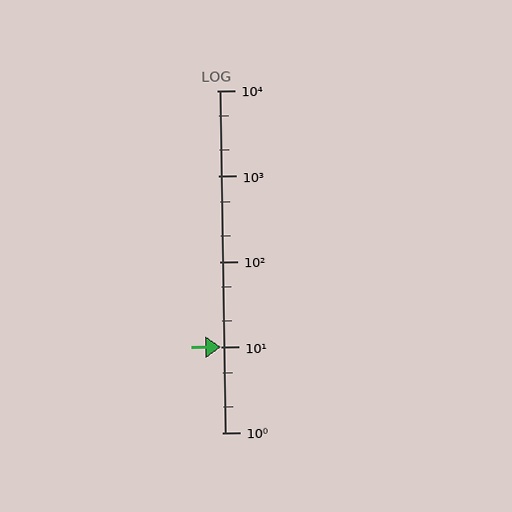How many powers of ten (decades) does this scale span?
The scale spans 4 decades, from 1 to 10000.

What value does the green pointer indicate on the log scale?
The pointer indicates approximately 10.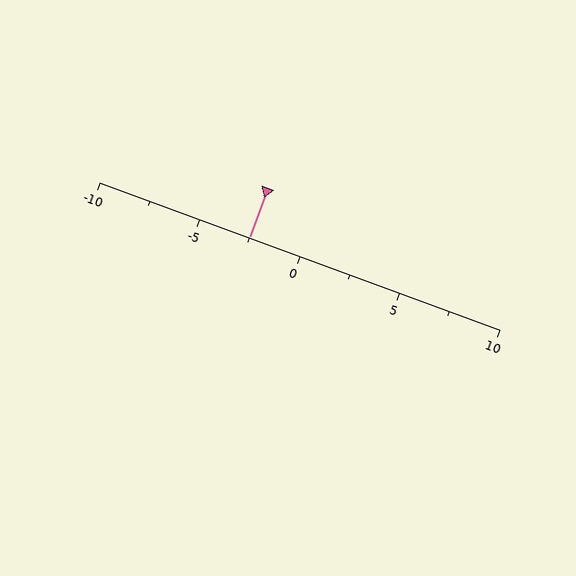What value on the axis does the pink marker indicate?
The marker indicates approximately -2.5.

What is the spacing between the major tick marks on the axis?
The major ticks are spaced 5 apart.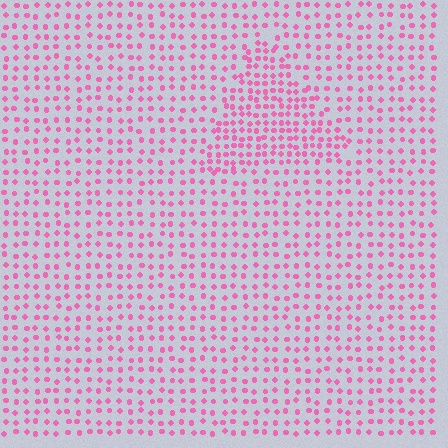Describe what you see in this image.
The image contains small pink elements arranged at two different densities. A triangle-shaped region is visible where the elements are more densely packed than the surrounding area.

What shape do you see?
I see a triangle.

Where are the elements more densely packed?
The elements are more densely packed inside the triangle boundary.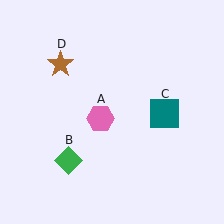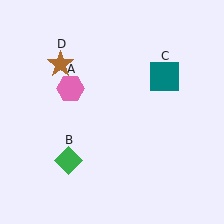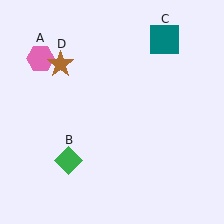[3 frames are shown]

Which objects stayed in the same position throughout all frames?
Green diamond (object B) and brown star (object D) remained stationary.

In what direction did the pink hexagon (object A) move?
The pink hexagon (object A) moved up and to the left.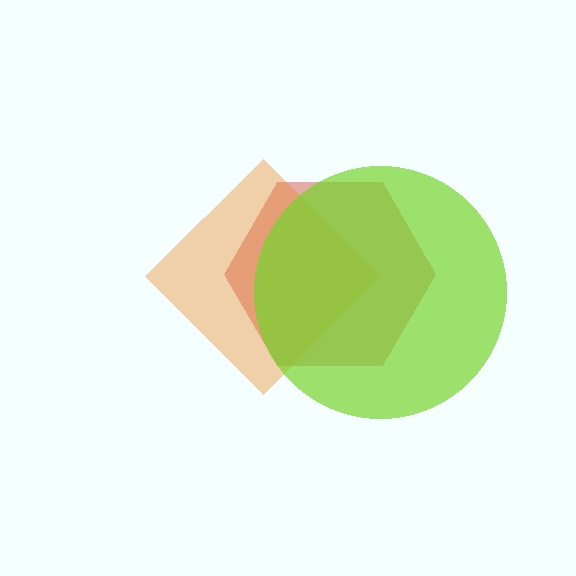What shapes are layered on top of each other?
The layered shapes are: a red hexagon, an orange diamond, a lime circle.